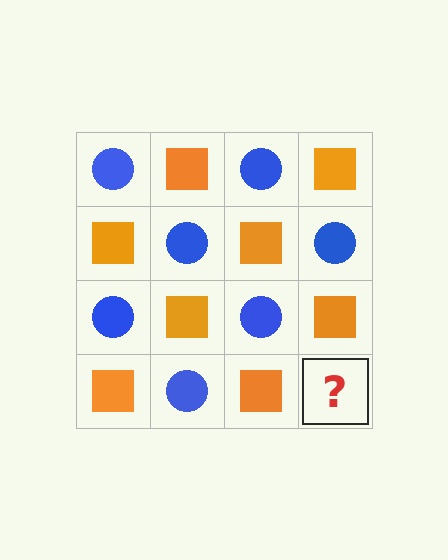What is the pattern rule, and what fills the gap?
The rule is that it alternates blue circle and orange square in a checkerboard pattern. The gap should be filled with a blue circle.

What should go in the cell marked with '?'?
The missing cell should contain a blue circle.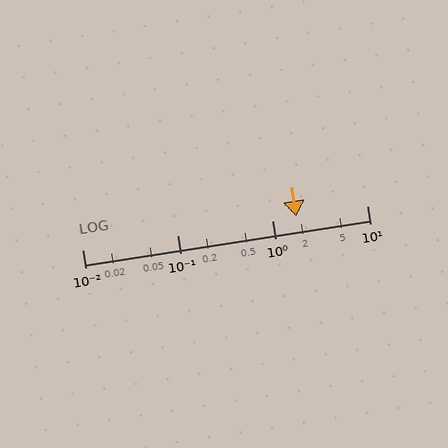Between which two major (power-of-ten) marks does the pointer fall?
The pointer is between 1 and 10.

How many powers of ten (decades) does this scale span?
The scale spans 3 decades, from 0.01 to 10.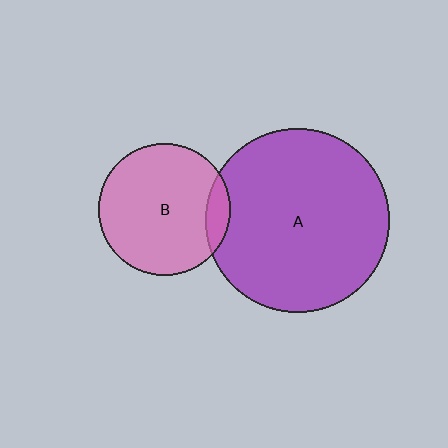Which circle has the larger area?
Circle A (purple).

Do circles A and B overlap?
Yes.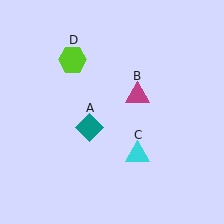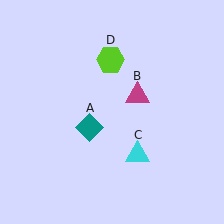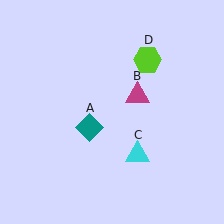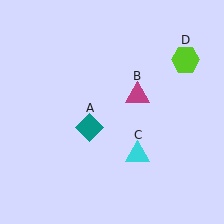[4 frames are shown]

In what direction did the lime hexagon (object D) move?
The lime hexagon (object D) moved right.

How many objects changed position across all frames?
1 object changed position: lime hexagon (object D).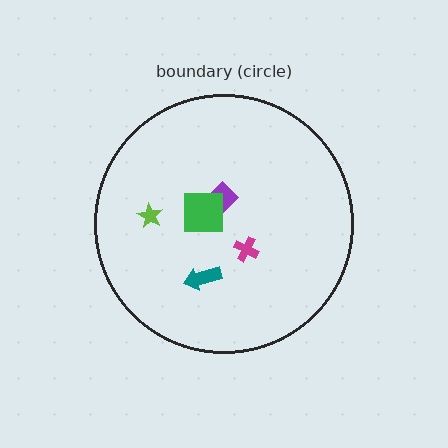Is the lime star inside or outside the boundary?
Inside.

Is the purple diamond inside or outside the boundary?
Inside.